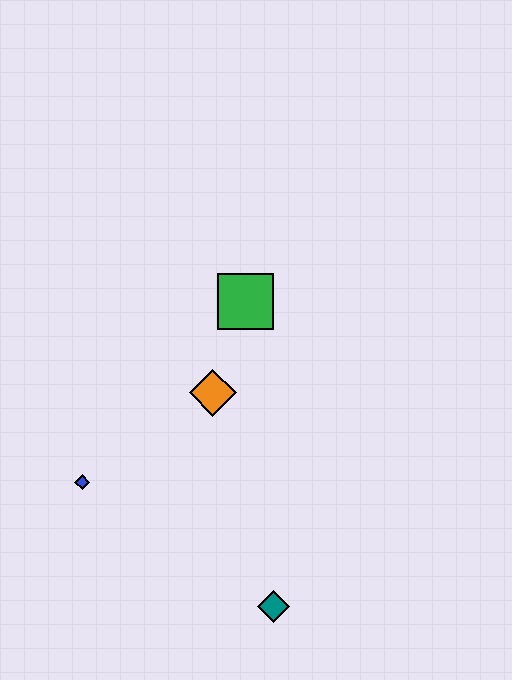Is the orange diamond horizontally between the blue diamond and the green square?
Yes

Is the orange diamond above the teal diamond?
Yes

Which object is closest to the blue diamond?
The orange diamond is closest to the blue diamond.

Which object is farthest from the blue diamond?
The green square is farthest from the blue diamond.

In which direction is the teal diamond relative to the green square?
The teal diamond is below the green square.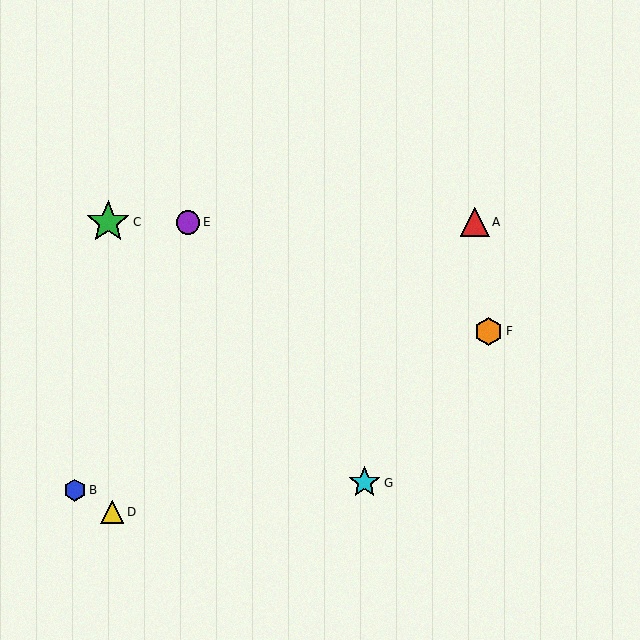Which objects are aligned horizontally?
Objects A, C, E are aligned horizontally.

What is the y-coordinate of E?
Object E is at y≈222.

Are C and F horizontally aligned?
No, C is at y≈222 and F is at y≈331.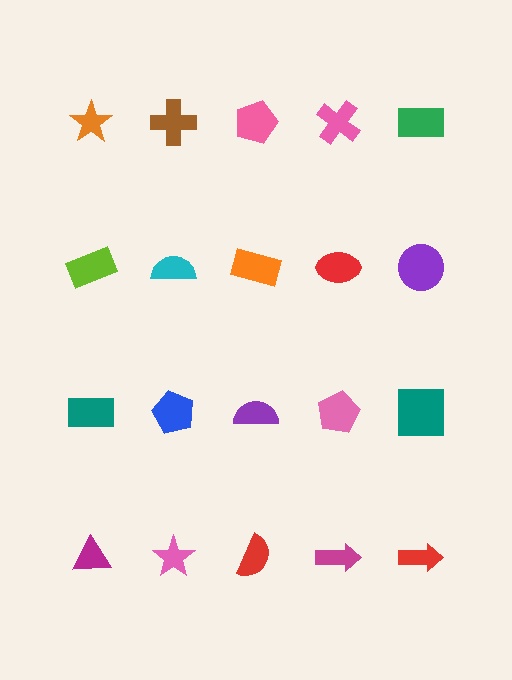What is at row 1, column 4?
A pink cross.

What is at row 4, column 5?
A red arrow.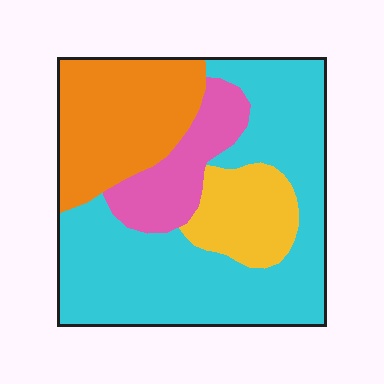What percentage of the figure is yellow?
Yellow takes up less than a quarter of the figure.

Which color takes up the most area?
Cyan, at roughly 50%.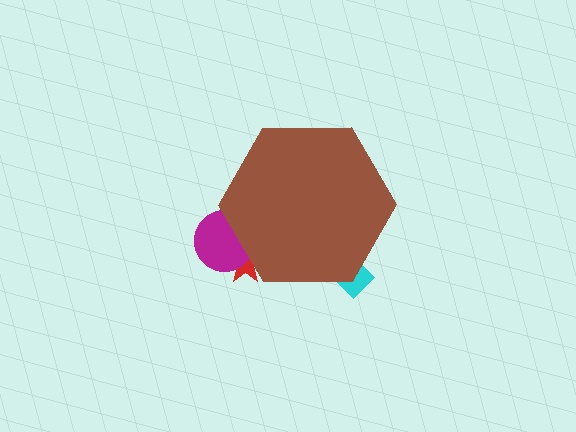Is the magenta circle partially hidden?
Yes, the magenta circle is partially hidden behind the brown hexagon.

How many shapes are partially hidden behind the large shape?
3 shapes are partially hidden.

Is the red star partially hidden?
Yes, the red star is partially hidden behind the brown hexagon.